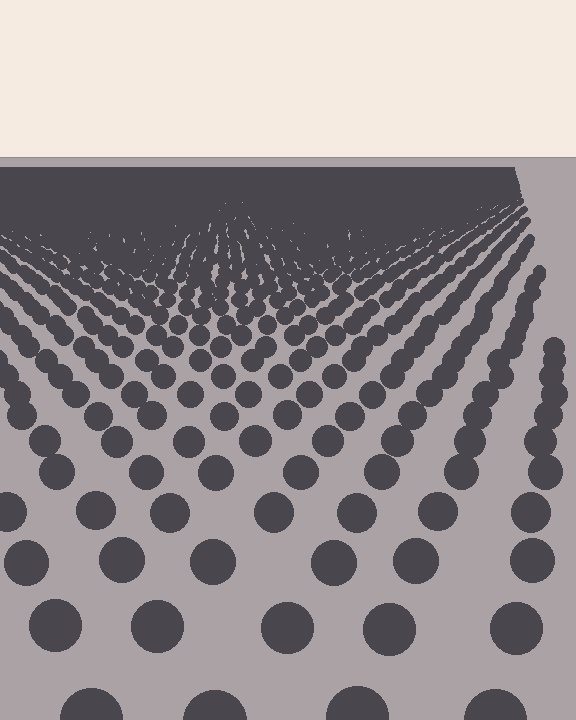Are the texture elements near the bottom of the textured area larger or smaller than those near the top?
Larger. Near the bottom, elements are closer to the viewer and appear at a bigger on-screen size.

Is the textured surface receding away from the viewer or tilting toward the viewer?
The surface is receding away from the viewer. Texture elements get smaller and denser toward the top.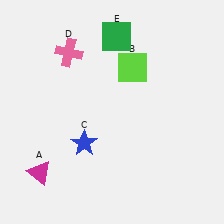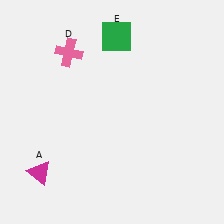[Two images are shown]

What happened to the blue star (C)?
The blue star (C) was removed in Image 2. It was in the bottom-left area of Image 1.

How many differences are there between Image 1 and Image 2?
There are 2 differences between the two images.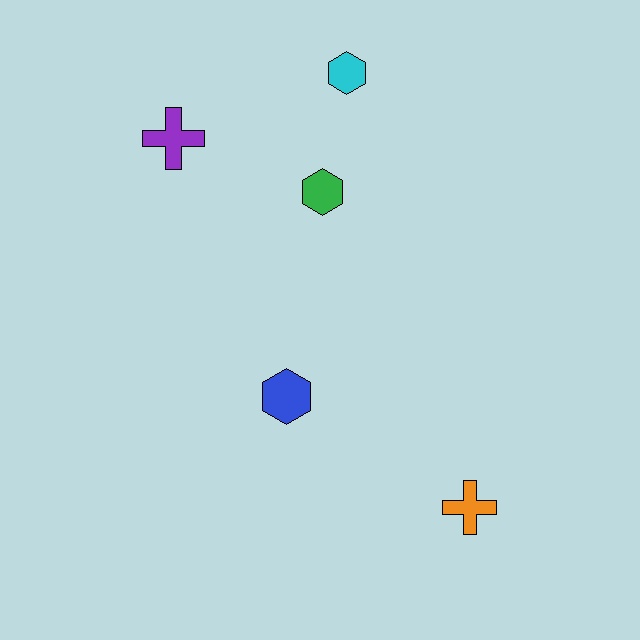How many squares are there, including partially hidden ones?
There are no squares.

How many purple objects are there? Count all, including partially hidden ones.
There is 1 purple object.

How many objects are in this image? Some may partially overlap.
There are 5 objects.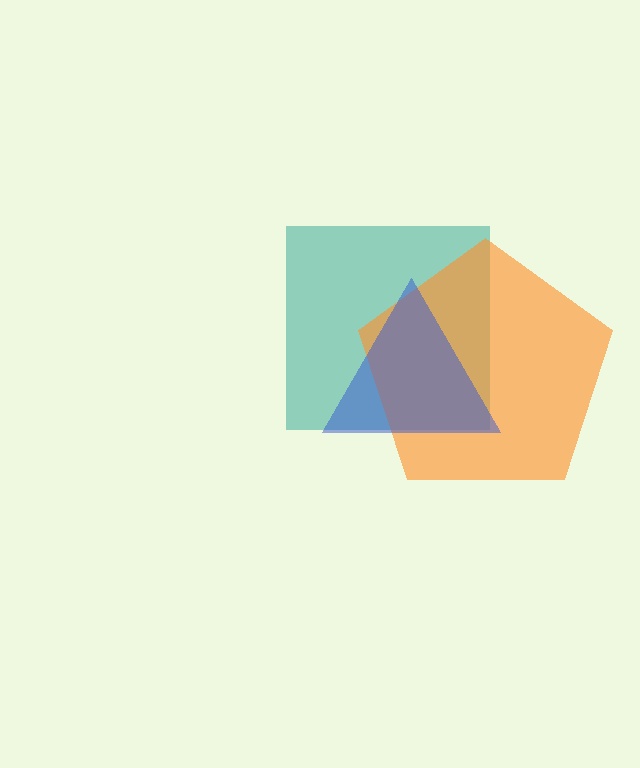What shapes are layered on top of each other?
The layered shapes are: a teal square, an orange pentagon, a blue triangle.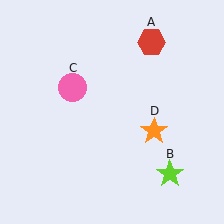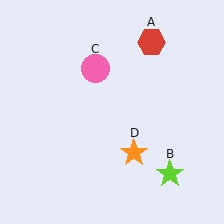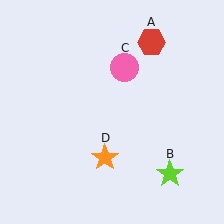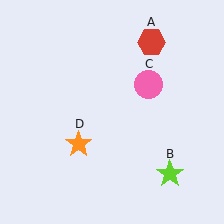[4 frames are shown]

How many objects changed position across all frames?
2 objects changed position: pink circle (object C), orange star (object D).